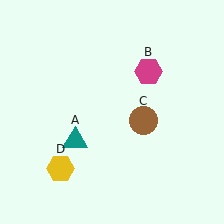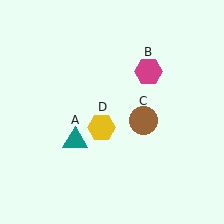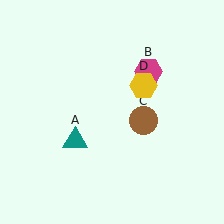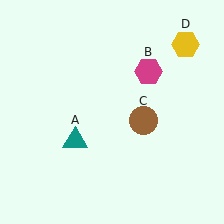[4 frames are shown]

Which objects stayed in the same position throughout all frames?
Teal triangle (object A) and magenta hexagon (object B) and brown circle (object C) remained stationary.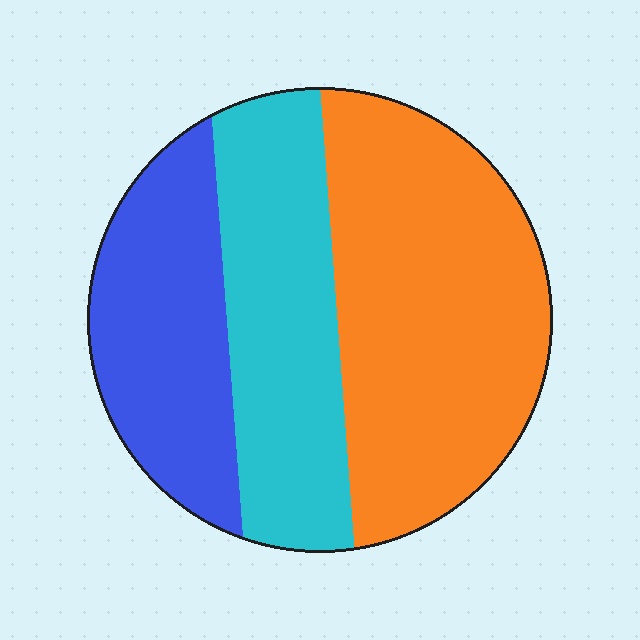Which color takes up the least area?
Blue, at roughly 25%.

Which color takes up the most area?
Orange, at roughly 45%.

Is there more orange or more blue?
Orange.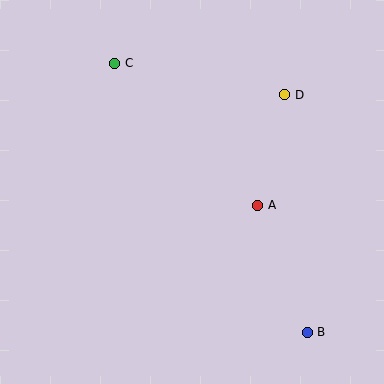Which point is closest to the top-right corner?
Point D is closest to the top-right corner.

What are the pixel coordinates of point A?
Point A is at (258, 205).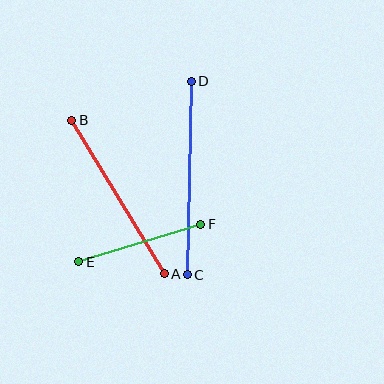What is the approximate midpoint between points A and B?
The midpoint is at approximately (118, 197) pixels.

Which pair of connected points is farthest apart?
Points C and D are farthest apart.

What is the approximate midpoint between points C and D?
The midpoint is at approximately (189, 178) pixels.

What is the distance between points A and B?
The distance is approximately 179 pixels.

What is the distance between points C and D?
The distance is approximately 193 pixels.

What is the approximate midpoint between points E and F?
The midpoint is at approximately (140, 243) pixels.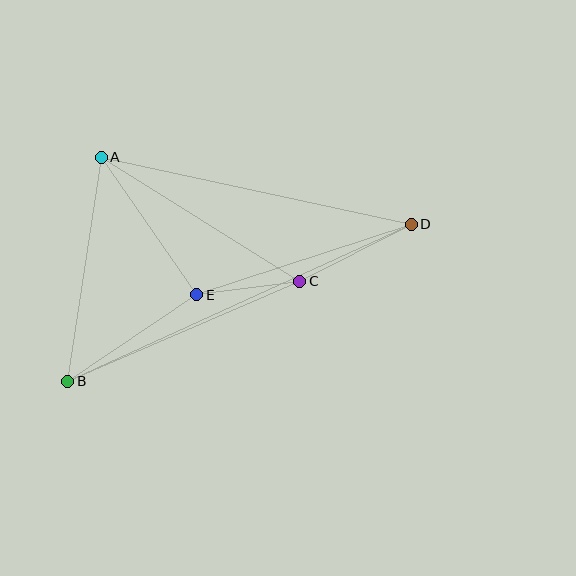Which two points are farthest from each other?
Points B and D are farthest from each other.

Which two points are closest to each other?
Points C and E are closest to each other.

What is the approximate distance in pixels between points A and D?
The distance between A and D is approximately 317 pixels.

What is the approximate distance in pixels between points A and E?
The distance between A and E is approximately 167 pixels.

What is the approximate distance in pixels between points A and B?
The distance between A and B is approximately 227 pixels.